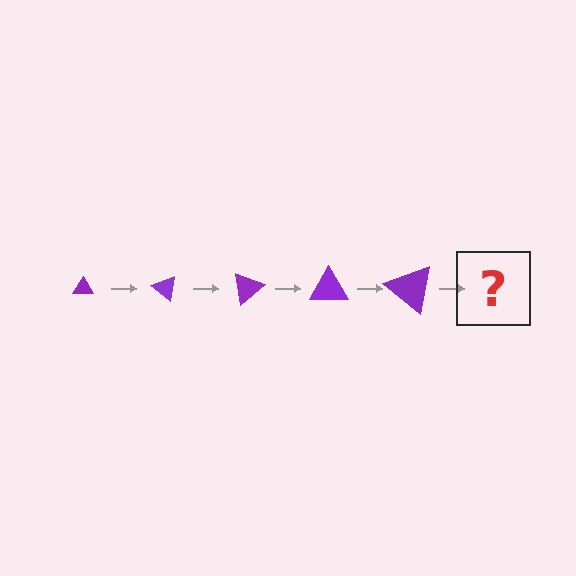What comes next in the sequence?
The next element should be a triangle, larger than the previous one and rotated 200 degrees from the start.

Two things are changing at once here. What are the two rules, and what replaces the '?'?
The two rules are that the triangle grows larger each step and it rotates 40 degrees each step. The '?' should be a triangle, larger than the previous one and rotated 200 degrees from the start.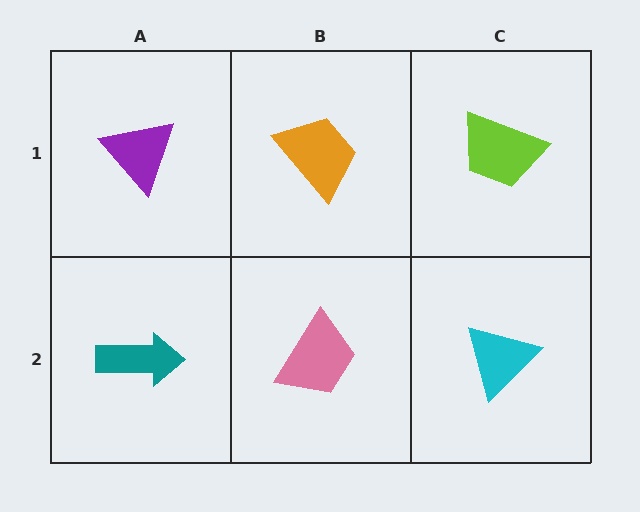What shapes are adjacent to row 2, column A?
A purple triangle (row 1, column A), a pink trapezoid (row 2, column B).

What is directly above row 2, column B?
An orange trapezoid.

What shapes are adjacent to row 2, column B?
An orange trapezoid (row 1, column B), a teal arrow (row 2, column A), a cyan triangle (row 2, column C).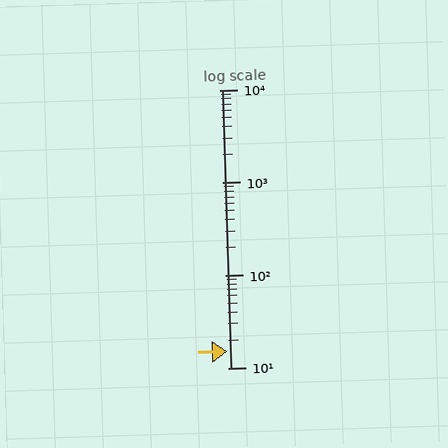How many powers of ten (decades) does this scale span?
The scale spans 3 decades, from 10 to 10000.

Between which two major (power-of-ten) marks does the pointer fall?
The pointer is between 10 and 100.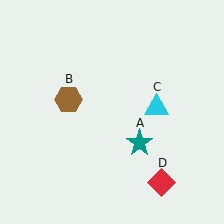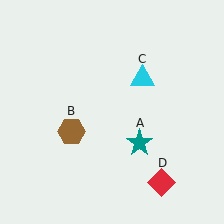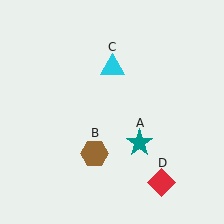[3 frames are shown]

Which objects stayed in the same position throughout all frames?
Teal star (object A) and red diamond (object D) remained stationary.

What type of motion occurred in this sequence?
The brown hexagon (object B), cyan triangle (object C) rotated counterclockwise around the center of the scene.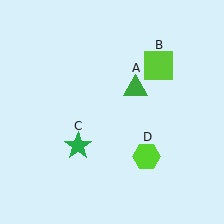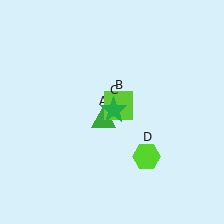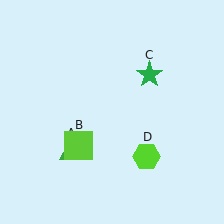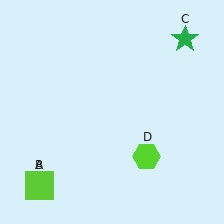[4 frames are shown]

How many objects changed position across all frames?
3 objects changed position: green triangle (object A), lime square (object B), green star (object C).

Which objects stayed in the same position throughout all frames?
Lime hexagon (object D) remained stationary.